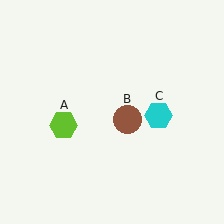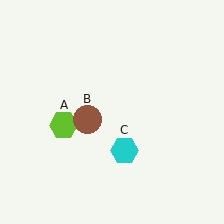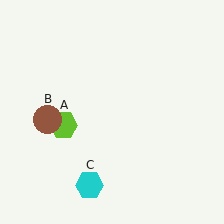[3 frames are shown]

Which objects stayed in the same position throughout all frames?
Lime hexagon (object A) remained stationary.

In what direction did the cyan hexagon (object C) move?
The cyan hexagon (object C) moved down and to the left.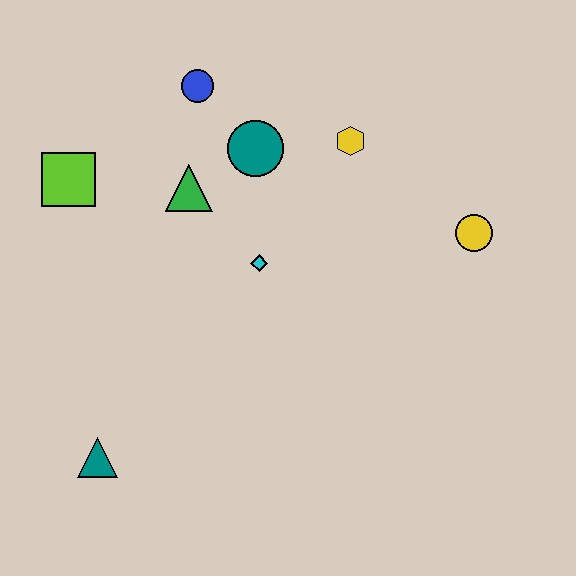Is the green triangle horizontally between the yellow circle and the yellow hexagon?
No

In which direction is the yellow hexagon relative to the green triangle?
The yellow hexagon is to the right of the green triangle.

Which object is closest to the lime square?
The green triangle is closest to the lime square.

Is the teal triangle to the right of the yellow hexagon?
No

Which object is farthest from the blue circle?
The teal triangle is farthest from the blue circle.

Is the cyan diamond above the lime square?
No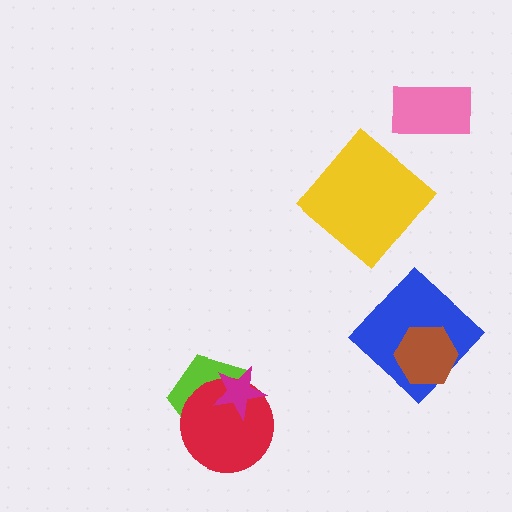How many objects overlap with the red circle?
2 objects overlap with the red circle.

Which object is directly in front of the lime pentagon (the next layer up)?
The red circle is directly in front of the lime pentagon.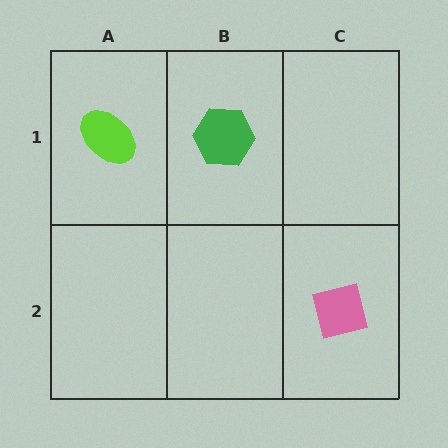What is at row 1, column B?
A green hexagon.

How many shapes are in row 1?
2 shapes.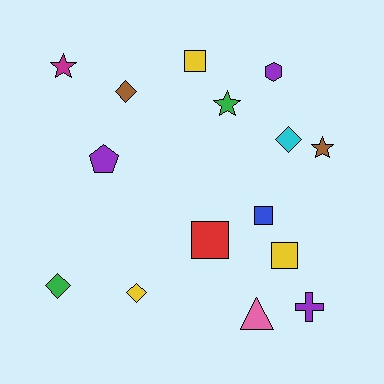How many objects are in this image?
There are 15 objects.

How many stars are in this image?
There are 3 stars.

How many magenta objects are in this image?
There is 1 magenta object.